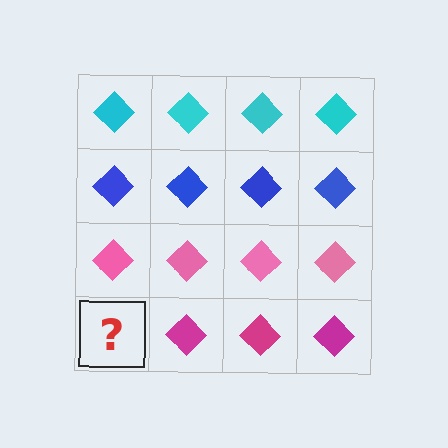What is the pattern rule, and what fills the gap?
The rule is that each row has a consistent color. The gap should be filled with a magenta diamond.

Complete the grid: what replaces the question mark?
The question mark should be replaced with a magenta diamond.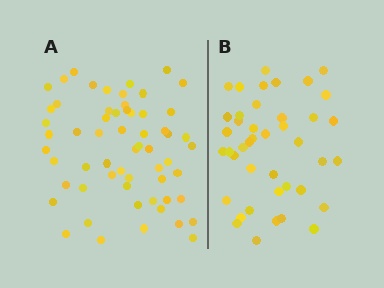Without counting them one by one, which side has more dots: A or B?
Region A (the left region) has more dots.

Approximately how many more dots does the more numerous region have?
Region A has approximately 20 more dots than region B.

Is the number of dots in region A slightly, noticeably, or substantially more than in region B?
Region A has noticeably more, but not dramatically so. The ratio is roughly 1.4 to 1.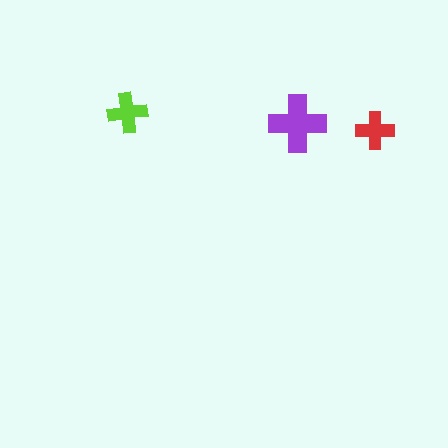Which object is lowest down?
The red cross is bottommost.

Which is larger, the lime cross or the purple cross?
The purple one.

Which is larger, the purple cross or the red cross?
The purple one.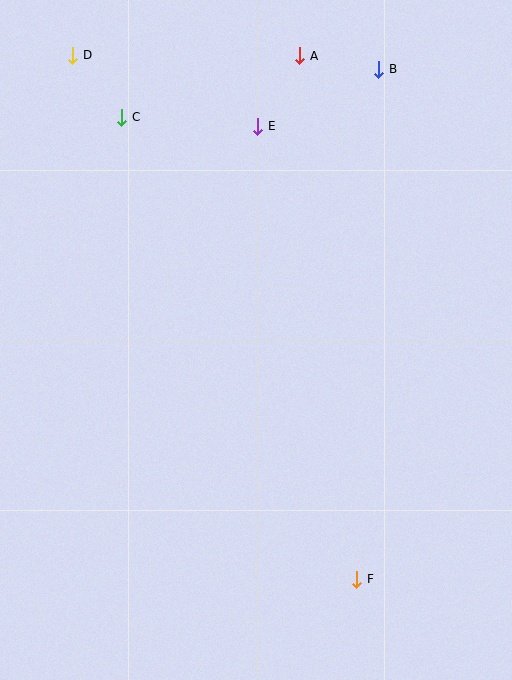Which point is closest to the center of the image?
Point E at (258, 126) is closest to the center.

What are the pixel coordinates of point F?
Point F is at (357, 579).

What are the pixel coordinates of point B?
Point B is at (379, 69).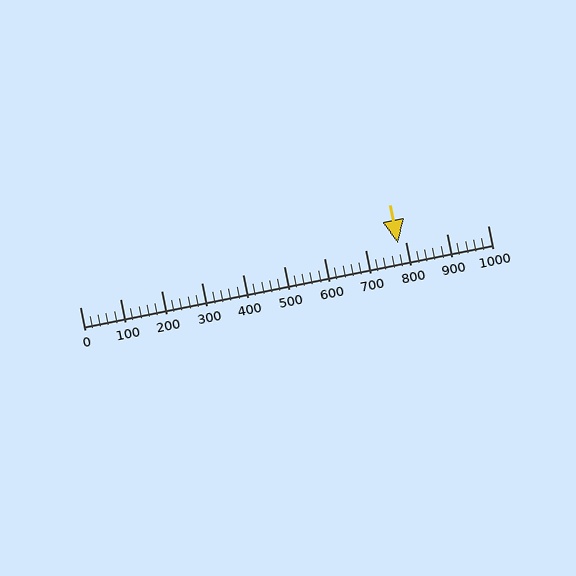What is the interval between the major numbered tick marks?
The major tick marks are spaced 100 units apart.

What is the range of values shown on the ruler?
The ruler shows values from 0 to 1000.